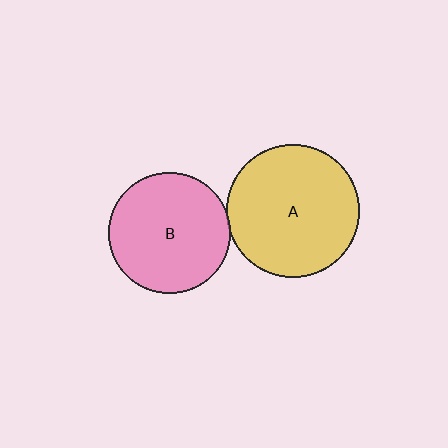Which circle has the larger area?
Circle A (yellow).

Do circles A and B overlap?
Yes.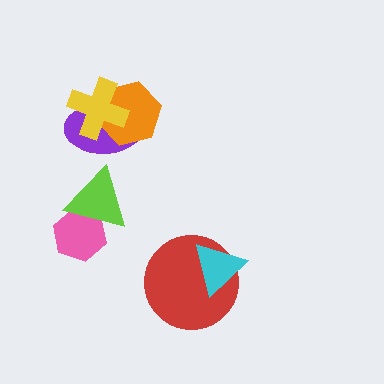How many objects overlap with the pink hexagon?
1 object overlaps with the pink hexagon.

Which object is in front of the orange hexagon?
The yellow cross is in front of the orange hexagon.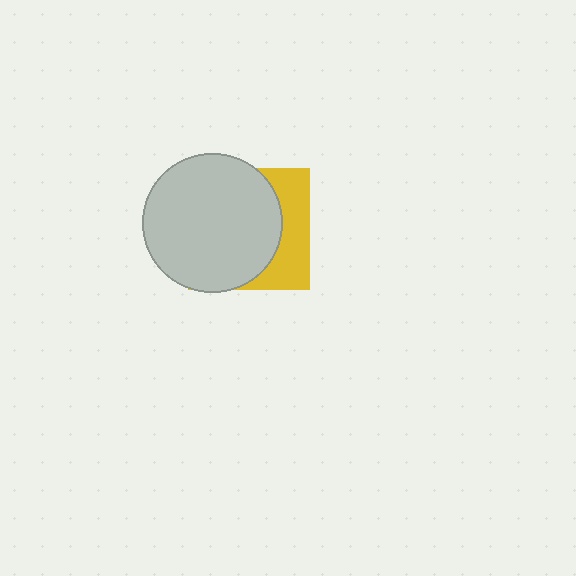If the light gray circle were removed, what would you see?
You would see the complete yellow square.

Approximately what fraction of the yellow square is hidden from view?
Roughly 69% of the yellow square is hidden behind the light gray circle.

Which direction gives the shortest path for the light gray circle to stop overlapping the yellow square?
Moving left gives the shortest separation.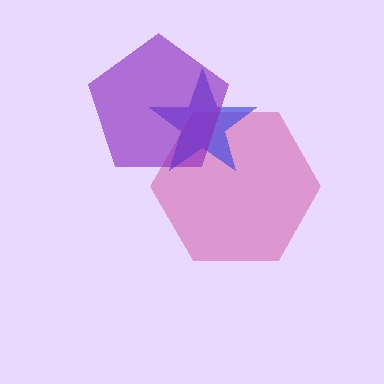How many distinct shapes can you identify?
There are 3 distinct shapes: a magenta hexagon, a blue star, a purple pentagon.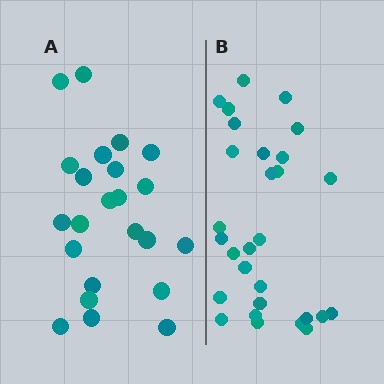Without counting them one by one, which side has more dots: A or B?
Region B (the right region) has more dots.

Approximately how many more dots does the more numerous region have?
Region B has about 6 more dots than region A.